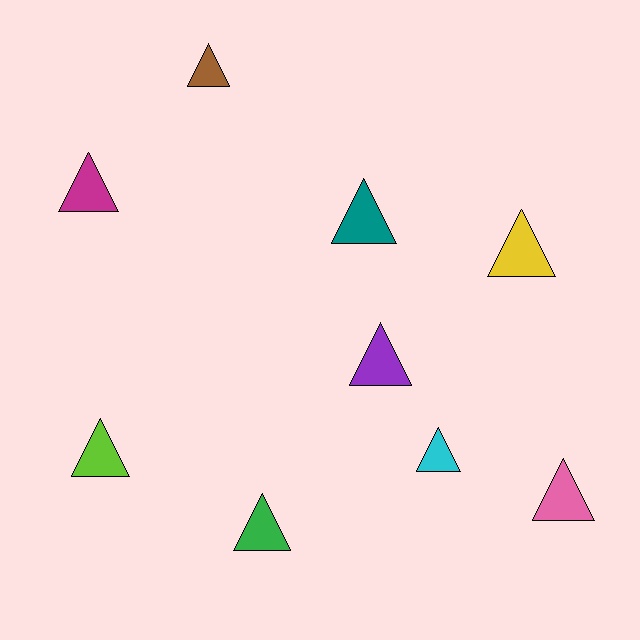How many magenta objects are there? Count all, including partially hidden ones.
There is 1 magenta object.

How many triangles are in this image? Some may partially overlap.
There are 9 triangles.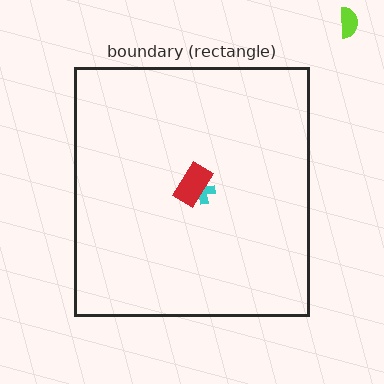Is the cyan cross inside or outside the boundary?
Inside.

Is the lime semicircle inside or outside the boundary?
Outside.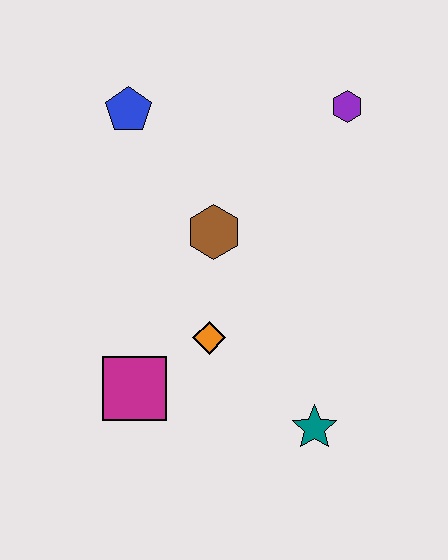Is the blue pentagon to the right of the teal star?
No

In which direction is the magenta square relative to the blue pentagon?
The magenta square is below the blue pentagon.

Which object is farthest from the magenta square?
The purple hexagon is farthest from the magenta square.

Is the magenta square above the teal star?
Yes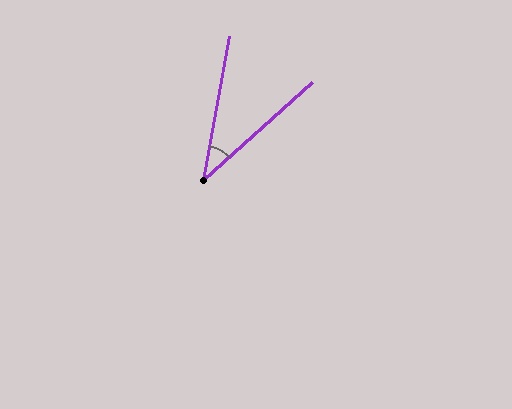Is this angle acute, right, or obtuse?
It is acute.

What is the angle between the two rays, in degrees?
Approximately 38 degrees.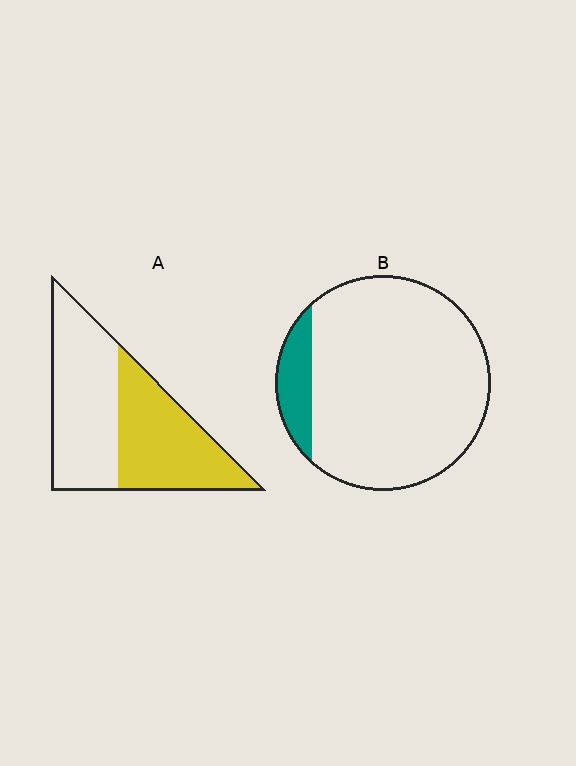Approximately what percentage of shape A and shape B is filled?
A is approximately 45% and B is approximately 10%.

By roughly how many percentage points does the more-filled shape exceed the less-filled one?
By roughly 35 percentage points (A over B).